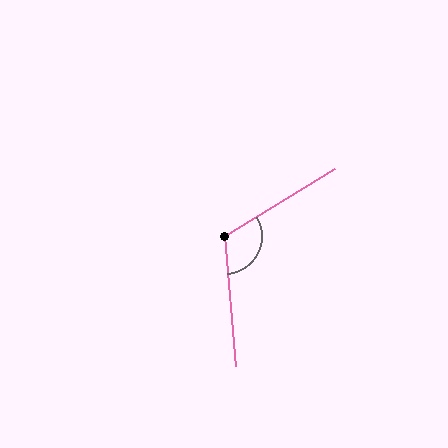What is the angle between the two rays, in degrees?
Approximately 116 degrees.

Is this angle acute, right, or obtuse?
It is obtuse.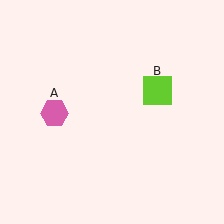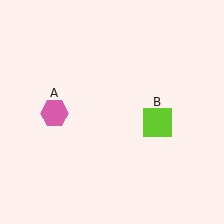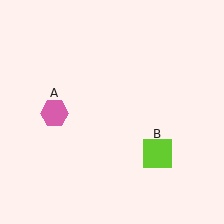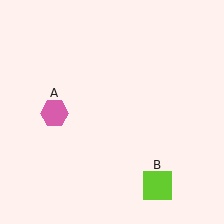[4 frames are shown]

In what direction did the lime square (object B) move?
The lime square (object B) moved down.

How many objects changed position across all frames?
1 object changed position: lime square (object B).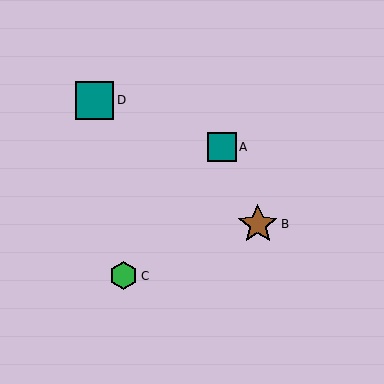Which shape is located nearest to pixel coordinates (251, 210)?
The brown star (labeled B) at (258, 224) is nearest to that location.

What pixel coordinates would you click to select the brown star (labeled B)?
Click at (258, 224) to select the brown star B.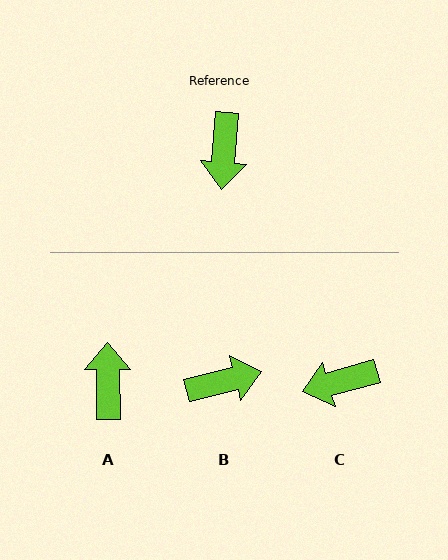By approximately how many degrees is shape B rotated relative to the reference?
Approximately 109 degrees counter-clockwise.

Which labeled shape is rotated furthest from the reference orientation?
A, about 175 degrees away.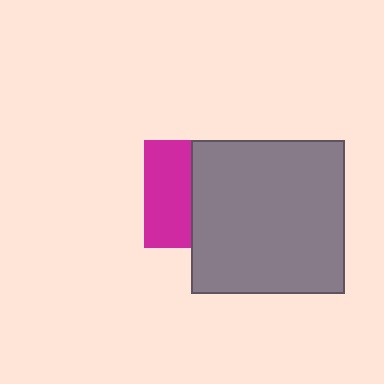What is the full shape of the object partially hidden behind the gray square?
The partially hidden object is a magenta square.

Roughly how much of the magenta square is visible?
A small part of it is visible (roughly 44%).